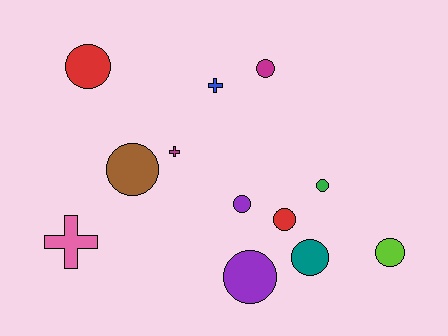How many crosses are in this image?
There are 3 crosses.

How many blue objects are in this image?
There is 1 blue object.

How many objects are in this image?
There are 12 objects.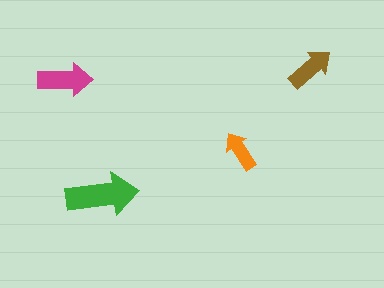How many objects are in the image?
There are 4 objects in the image.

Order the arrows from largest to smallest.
the green one, the magenta one, the brown one, the orange one.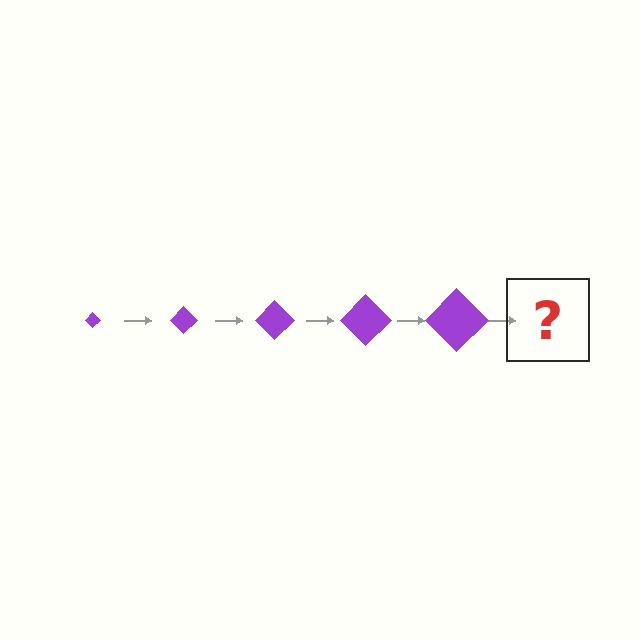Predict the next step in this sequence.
The next step is a purple diamond, larger than the previous one.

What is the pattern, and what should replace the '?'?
The pattern is that the diamond gets progressively larger each step. The '?' should be a purple diamond, larger than the previous one.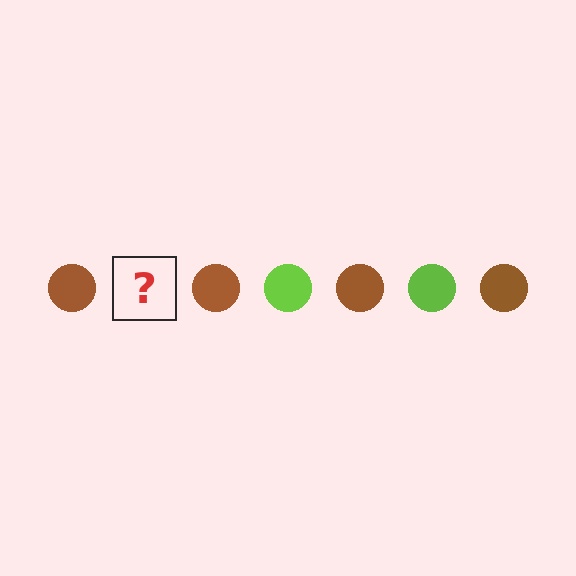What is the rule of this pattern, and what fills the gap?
The rule is that the pattern cycles through brown, lime circles. The gap should be filled with a lime circle.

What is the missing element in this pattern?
The missing element is a lime circle.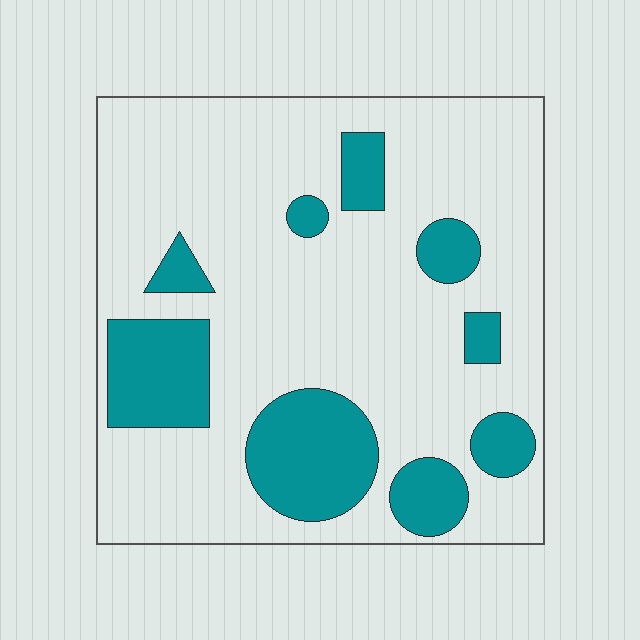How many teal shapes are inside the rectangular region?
9.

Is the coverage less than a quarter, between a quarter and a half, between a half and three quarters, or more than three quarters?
Less than a quarter.